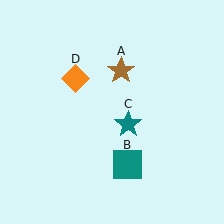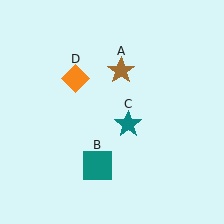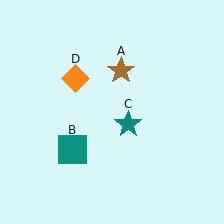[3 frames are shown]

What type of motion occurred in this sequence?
The teal square (object B) rotated clockwise around the center of the scene.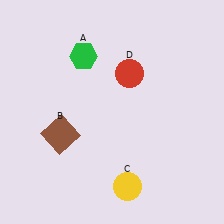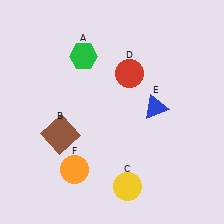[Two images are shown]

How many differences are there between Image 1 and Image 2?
There are 2 differences between the two images.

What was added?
A blue triangle (E), an orange circle (F) were added in Image 2.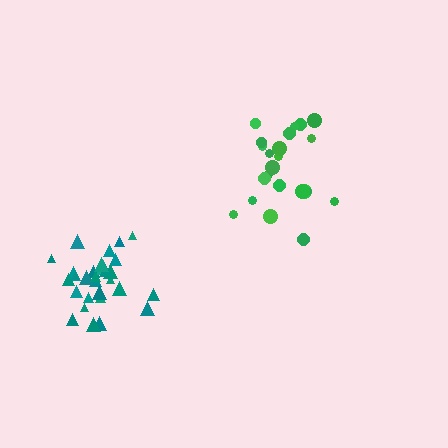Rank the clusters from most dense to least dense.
teal, green.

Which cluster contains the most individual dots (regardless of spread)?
Teal (30).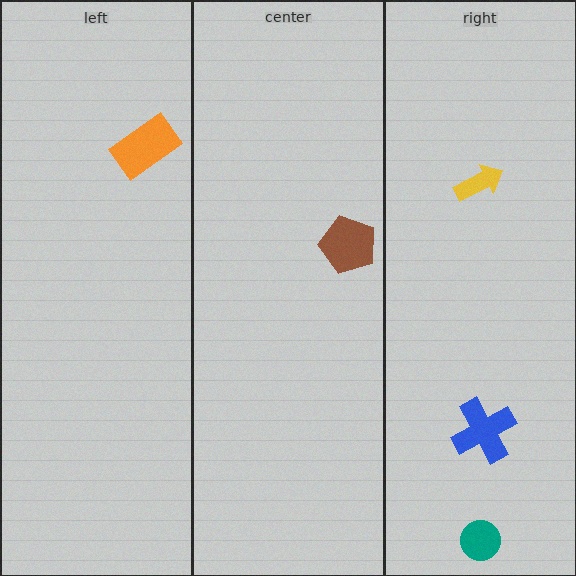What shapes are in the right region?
The blue cross, the teal circle, the yellow arrow.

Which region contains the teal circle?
The right region.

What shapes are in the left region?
The orange rectangle.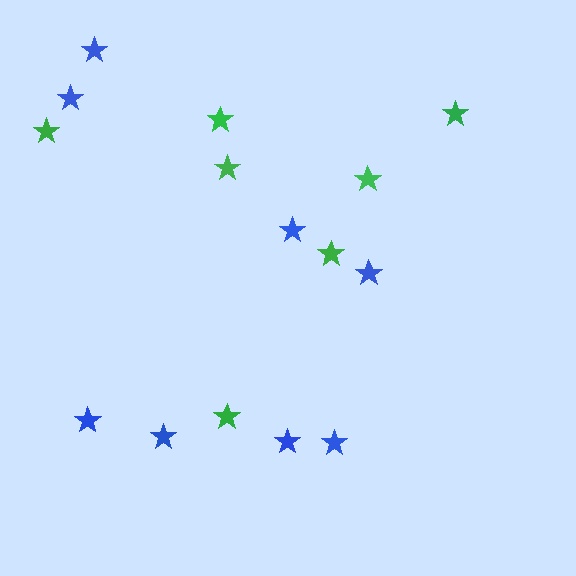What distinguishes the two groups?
There are 2 groups: one group of green stars (7) and one group of blue stars (8).